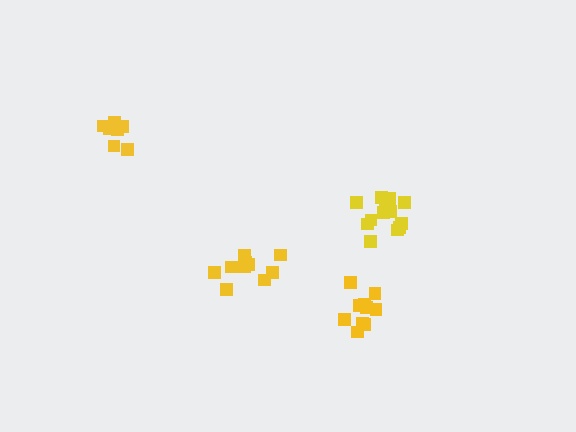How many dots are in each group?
Group 1: 10 dots, Group 2: 8 dots, Group 3: 13 dots, Group 4: 10 dots (41 total).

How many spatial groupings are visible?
There are 4 spatial groupings.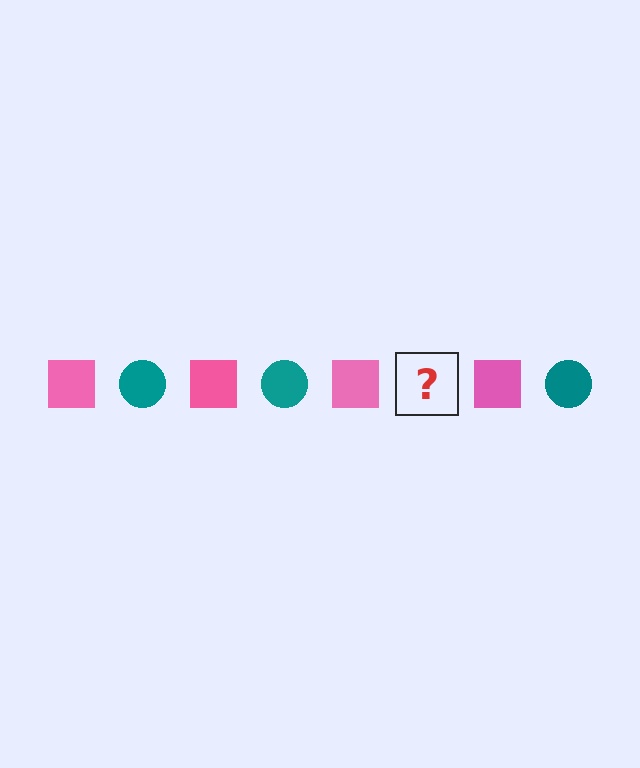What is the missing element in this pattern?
The missing element is a teal circle.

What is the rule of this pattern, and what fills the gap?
The rule is that the pattern alternates between pink square and teal circle. The gap should be filled with a teal circle.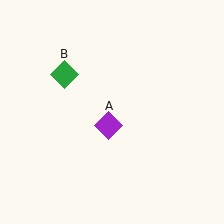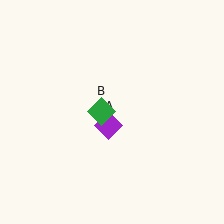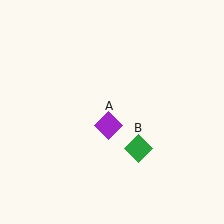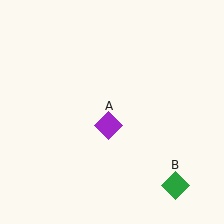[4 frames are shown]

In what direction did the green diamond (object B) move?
The green diamond (object B) moved down and to the right.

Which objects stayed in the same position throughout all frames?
Purple diamond (object A) remained stationary.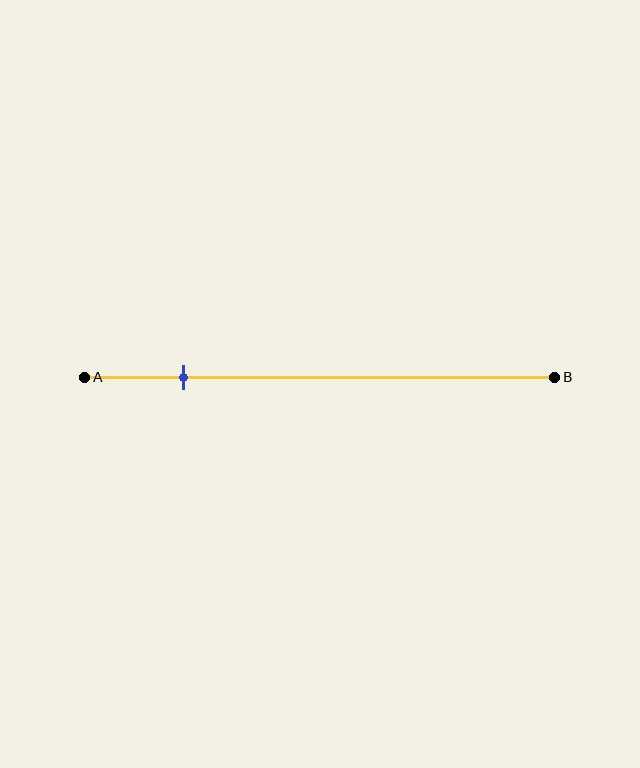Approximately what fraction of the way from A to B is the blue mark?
The blue mark is approximately 20% of the way from A to B.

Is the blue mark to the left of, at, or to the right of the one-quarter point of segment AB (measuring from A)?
The blue mark is to the left of the one-quarter point of segment AB.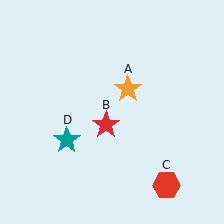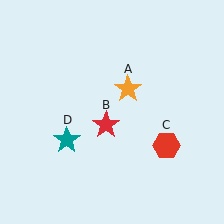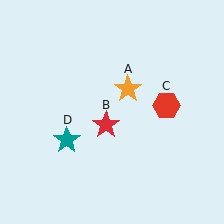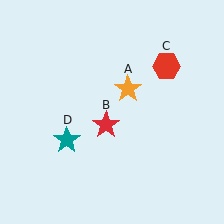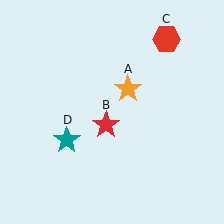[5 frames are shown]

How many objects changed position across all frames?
1 object changed position: red hexagon (object C).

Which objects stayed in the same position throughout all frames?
Orange star (object A) and red star (object B) and teal star (object D) remained stationary.